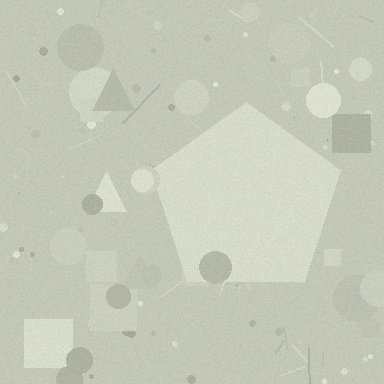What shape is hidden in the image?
A pentagon is hidden in the image.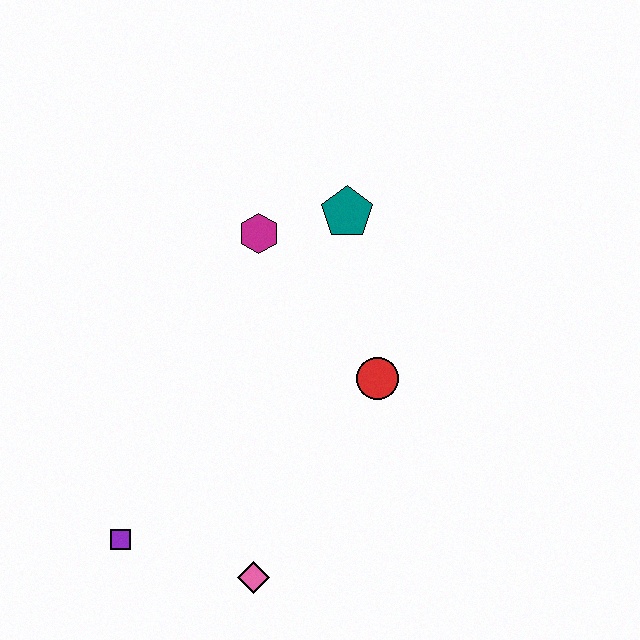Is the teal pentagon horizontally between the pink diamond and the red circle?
Yes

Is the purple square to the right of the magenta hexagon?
No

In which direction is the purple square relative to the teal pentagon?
The purple square is below the teal pentagon.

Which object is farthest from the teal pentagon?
The purple square is farthest from the teal pentagon.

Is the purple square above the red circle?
No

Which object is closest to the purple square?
The pink diamond is closest to the purple square.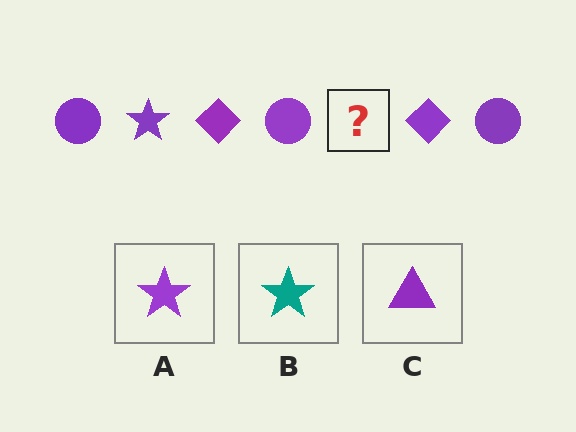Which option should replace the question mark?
Option A.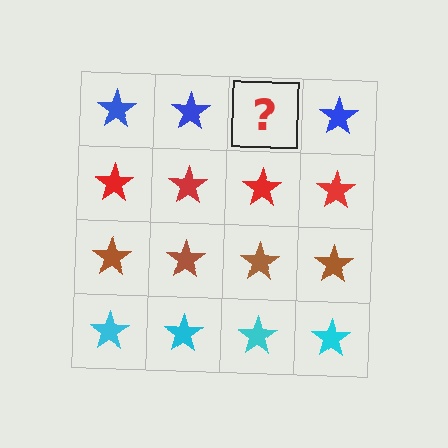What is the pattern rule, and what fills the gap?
The rule is that each row has a consistent color. The gap should be filled with a blue star.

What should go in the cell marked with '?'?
The missing cell should contain a blue star.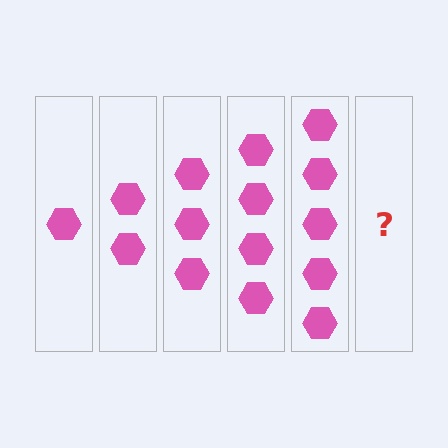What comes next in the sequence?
The next element should be 6 hexagons.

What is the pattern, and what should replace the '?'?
The pattern is that each step adds one more hexagon. The '?' should be 6 hexagons.